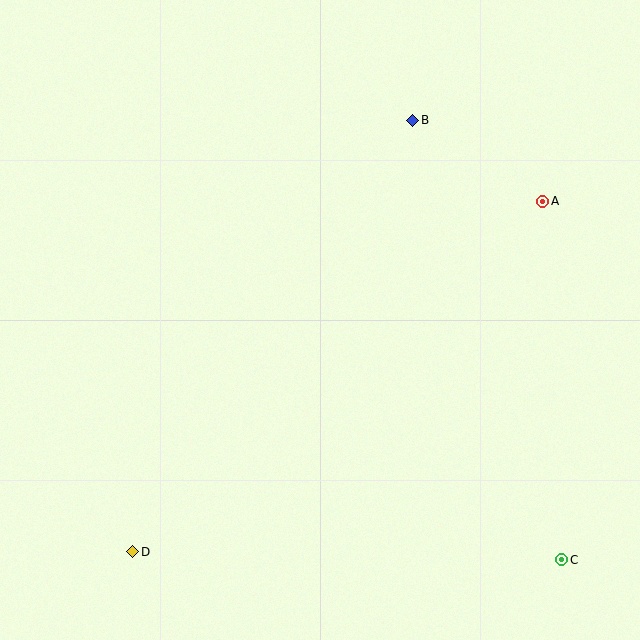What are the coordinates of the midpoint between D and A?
The midpoint between D and A is at (338, 376).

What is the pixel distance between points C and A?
The distance between C and A is 359 pixels.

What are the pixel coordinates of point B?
Point B is at (413, 121).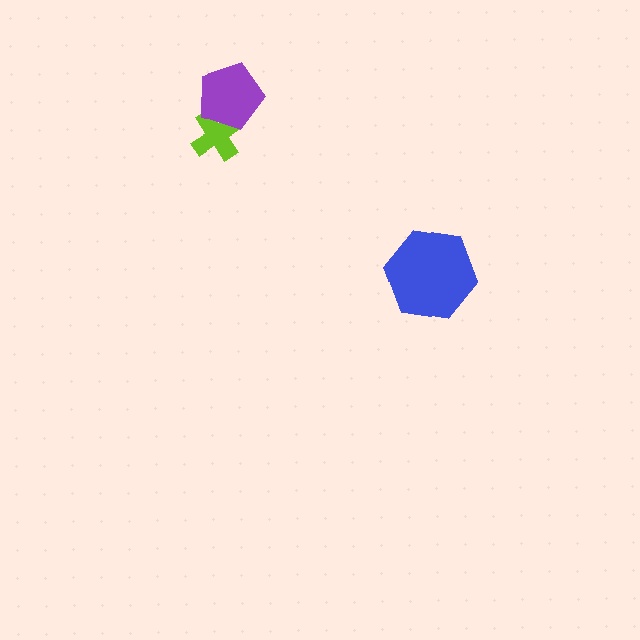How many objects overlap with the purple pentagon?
1 object overlaps with the purple pentagon.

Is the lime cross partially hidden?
Yes, it is partially covered by another shape.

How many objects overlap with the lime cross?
1 object overlaps with the lime cross.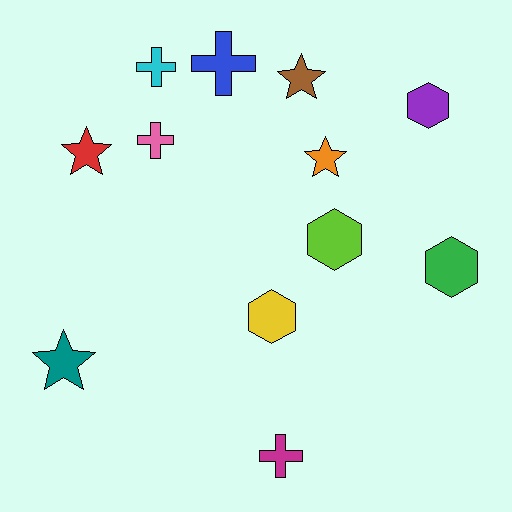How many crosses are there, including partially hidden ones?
There are 4 crosses.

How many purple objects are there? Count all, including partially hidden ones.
There is 1 purple object.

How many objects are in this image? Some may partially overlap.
There are 12 objects.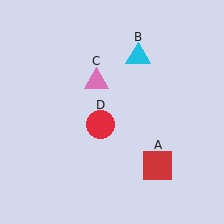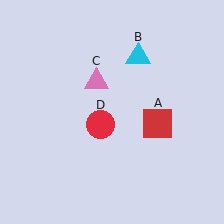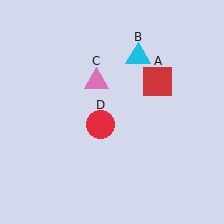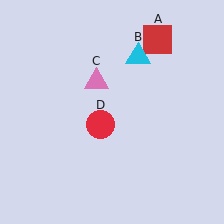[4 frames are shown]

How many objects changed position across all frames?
1 object changed position: red square (object A).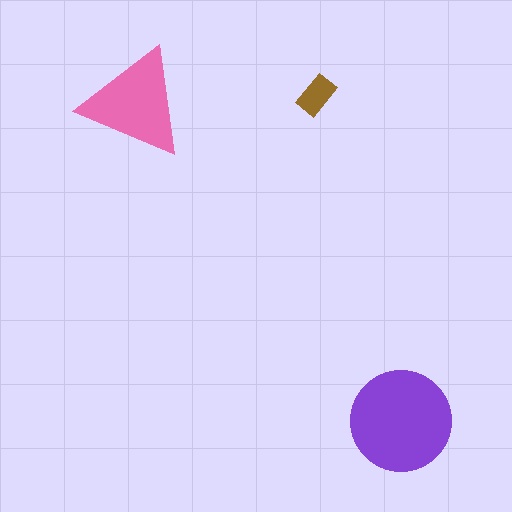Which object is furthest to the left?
The pink triangle is leftmost.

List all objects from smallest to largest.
The brown rectangle, the pink triangle, the purple circle.